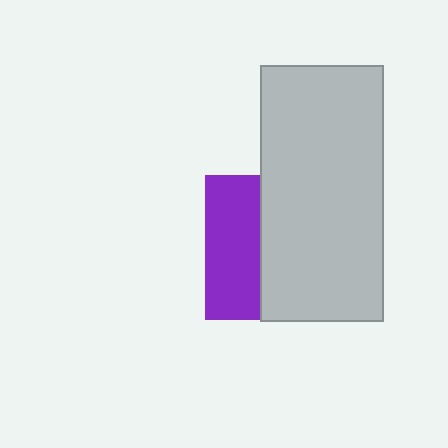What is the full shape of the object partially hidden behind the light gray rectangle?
The partially hidden object is a purple square.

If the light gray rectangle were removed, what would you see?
You would see the complete purple square.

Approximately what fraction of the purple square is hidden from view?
Roughly 63% of the purple square is hidden behind the light gray rectangle.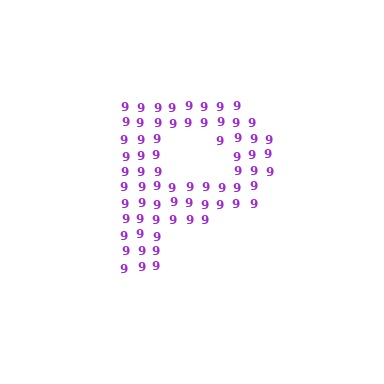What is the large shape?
The large shape is the letter P.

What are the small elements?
The small elements are digit 9's.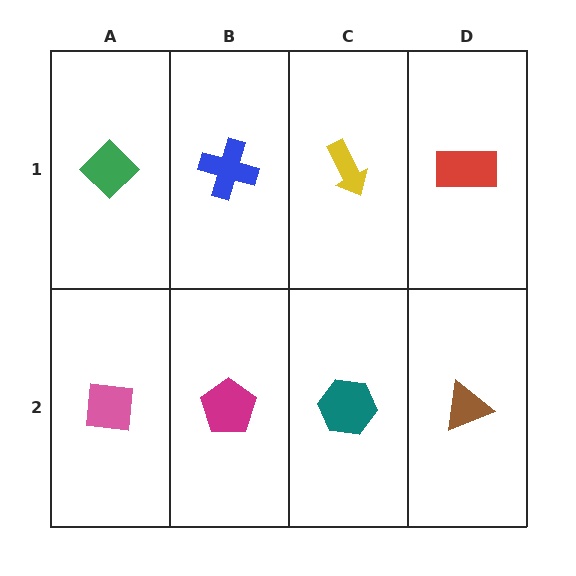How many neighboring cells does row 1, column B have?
3.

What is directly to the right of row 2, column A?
A magenta pentagon.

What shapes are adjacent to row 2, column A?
A green diamond (row 1, column A), a magenta pentagon (row 2, column B).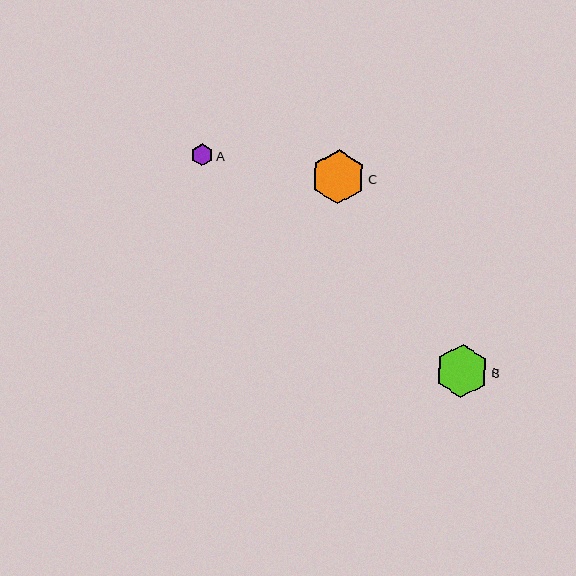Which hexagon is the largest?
Hexagon C is the largest with a size of approximately 54 pixels.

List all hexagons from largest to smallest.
From largest to smallest: C, B, A.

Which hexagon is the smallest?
Hexagon A is the smallest with a size of approximately 22 pixels.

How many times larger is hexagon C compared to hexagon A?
Hexagon C is approximately 2.4 times the size of hexagon A.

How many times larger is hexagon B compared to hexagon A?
Hexagon B is approximately 2.4 times the size of hexagon A.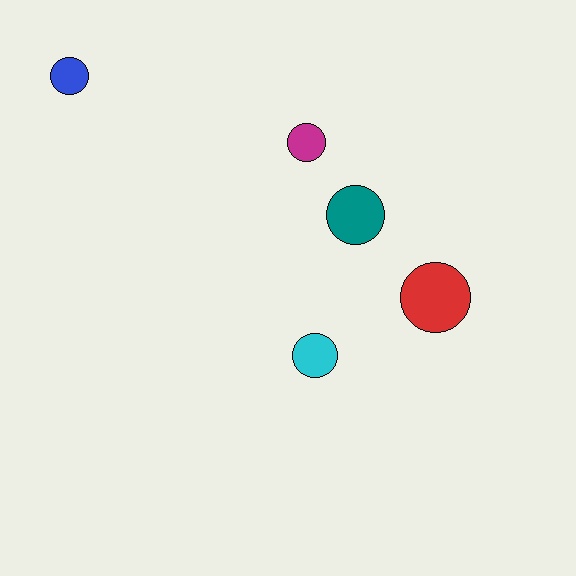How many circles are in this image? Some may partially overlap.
There are 5 circles.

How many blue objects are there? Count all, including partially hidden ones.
There is 1 blue object.